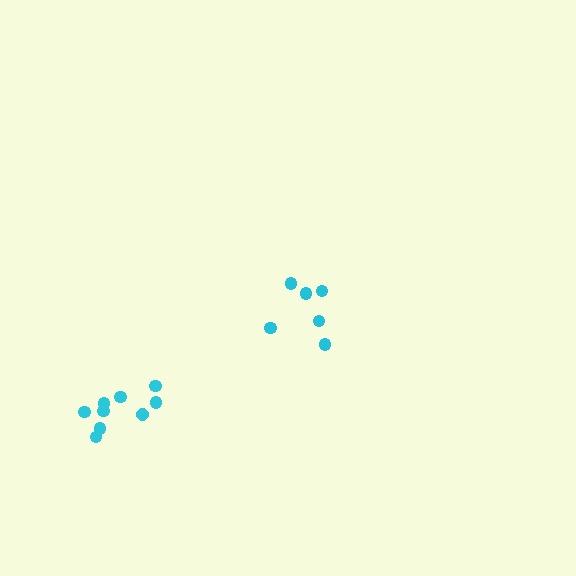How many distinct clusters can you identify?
There are 2 distinct clusters.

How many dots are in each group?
Group 1: 6 dots, Group 2: 9 dots (15 total).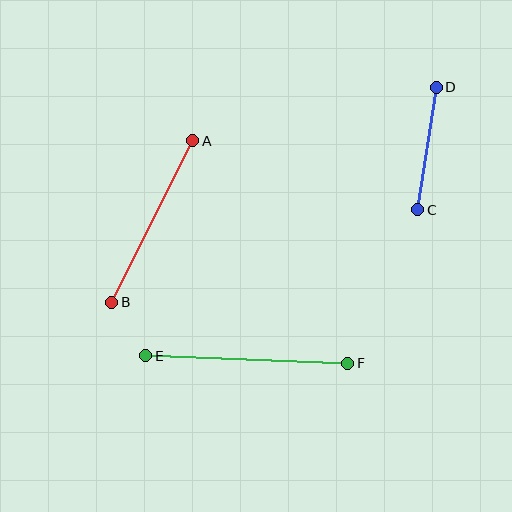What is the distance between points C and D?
The distance is approximately 124 pixels.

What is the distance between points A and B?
The distance is approximately 181 pixels.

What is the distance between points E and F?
The distance is approximately 202 pixels.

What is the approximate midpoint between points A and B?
The midpoint is at approximately (152, 221) pixels.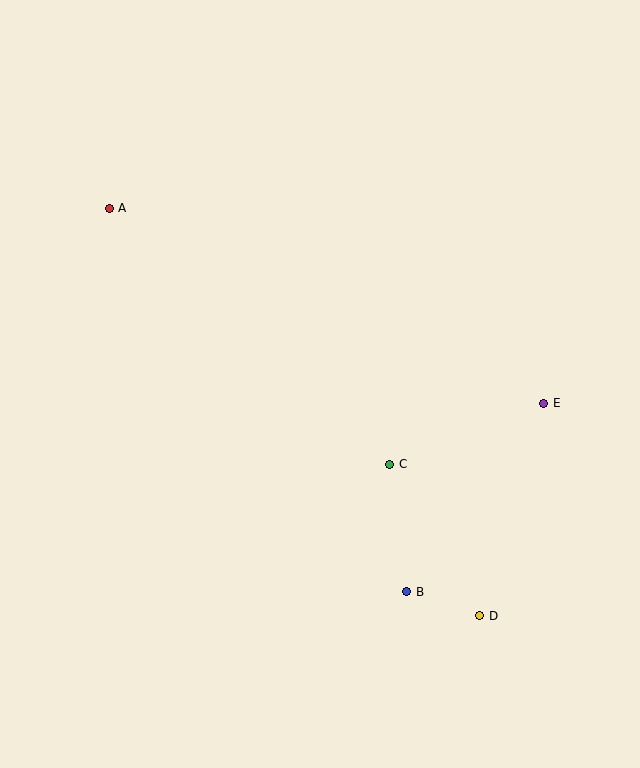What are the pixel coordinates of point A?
Point A is at (109, 208).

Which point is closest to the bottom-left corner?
Point B is closest to the bottom-left corner.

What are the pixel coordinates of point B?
Point B is at (407, 592).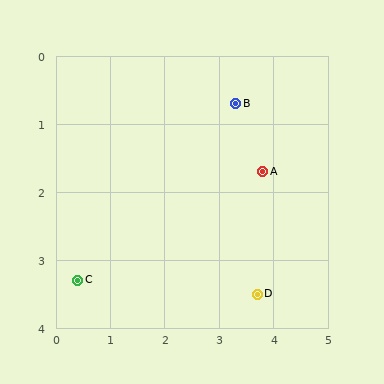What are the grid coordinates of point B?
Point B is at approximately (3.3, 0.7).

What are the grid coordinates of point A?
Point A is at approximately (3.8, 1.7).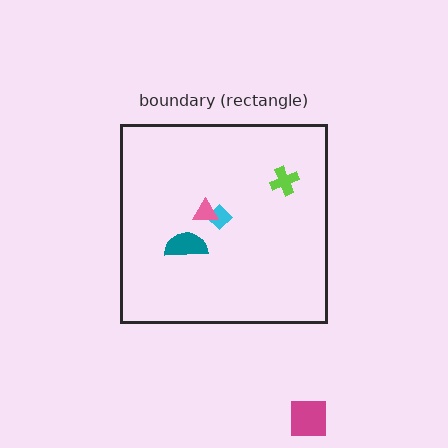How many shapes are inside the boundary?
4 inside, 1 outside.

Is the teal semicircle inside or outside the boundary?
Inside.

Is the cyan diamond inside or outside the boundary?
Inside.